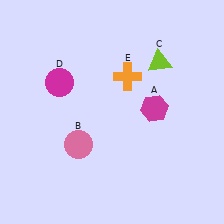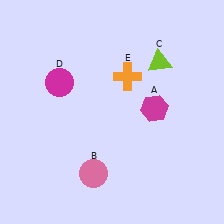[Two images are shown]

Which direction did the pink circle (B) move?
The pink circle (B) moved down.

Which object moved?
The pink circle (B) moved down.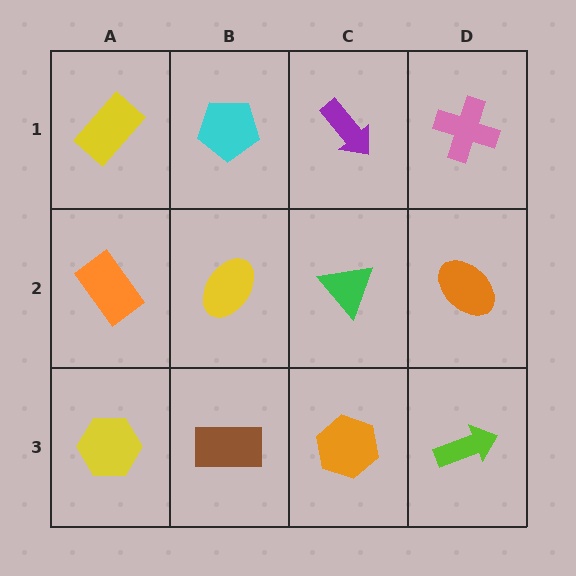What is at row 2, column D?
An orange ellipse.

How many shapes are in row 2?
4 shapes.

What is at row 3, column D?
A lime arrow.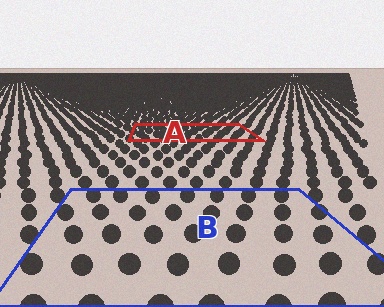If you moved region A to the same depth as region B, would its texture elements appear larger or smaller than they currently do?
They would appear larger. At a closer depth, the same texture elements are projected at a bigger on-screen size.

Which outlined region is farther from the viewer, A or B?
Region A is farther from the viewer — the texture elements inside it appear smaller and more densely packed.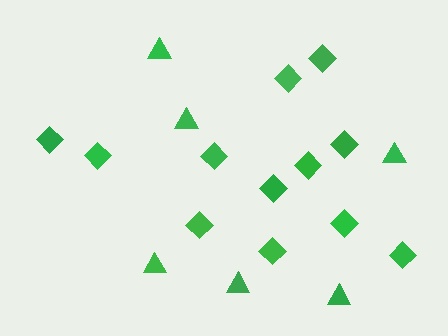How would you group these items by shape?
There are 2 groups: one group of triangles (6) and one group of diamonds (12).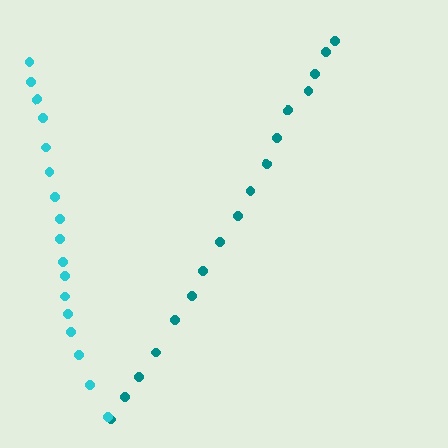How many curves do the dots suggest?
There are 2 distinct paths.